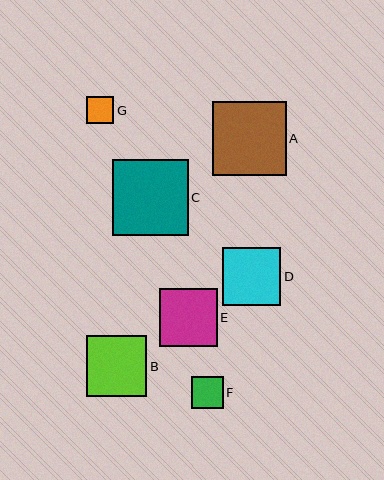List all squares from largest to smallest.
From largest to smallest: C, A, B, E, D, F, G.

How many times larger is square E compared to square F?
Square E is approximately 1.8 times the size of square F.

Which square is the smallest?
Square G is the smallest with a size of approximately 27 pixels.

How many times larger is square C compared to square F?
Square C is approximately 2.4 times the size of square F.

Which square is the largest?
Square C is the largest with a size of approximately 76 pixels.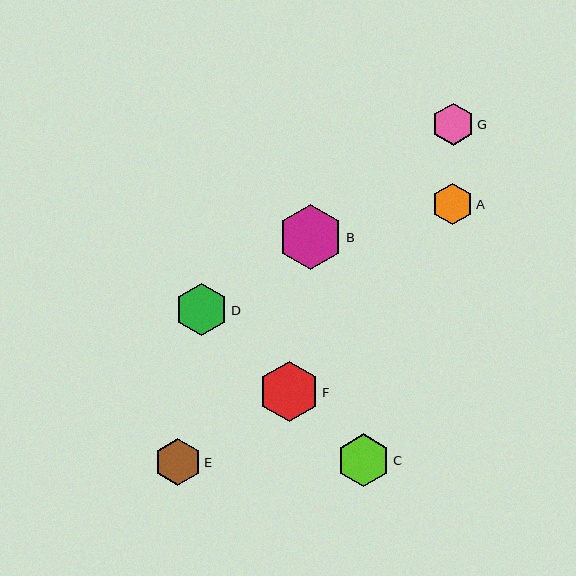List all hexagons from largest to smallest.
From largest to smallest: B, F, C, D, E, G, A.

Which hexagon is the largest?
Hexagon B is the largest with a size of approximately 65 pixels.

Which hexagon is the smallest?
Hexagon A is the smallest with a size of approximately 41 pixels.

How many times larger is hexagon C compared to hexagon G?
Hexagon C is approximately 1.3 times the size of hexagon G.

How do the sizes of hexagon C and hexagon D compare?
Hexagon C and hexagon D are approximately the same size.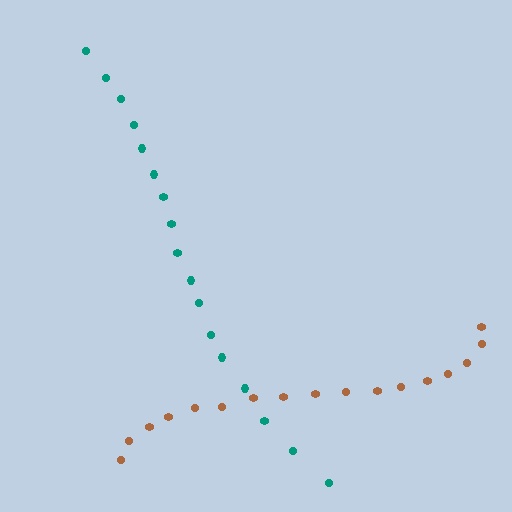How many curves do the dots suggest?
There are 2 distinct paths.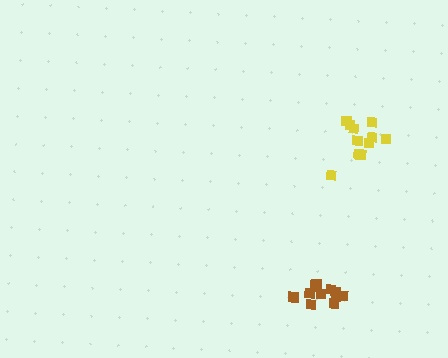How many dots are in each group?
Group 1: 11 dots, Group 2: 13 dots (24 total).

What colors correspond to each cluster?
The clusters are colored: yellow, brown.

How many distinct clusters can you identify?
There are 2 distinct clusters.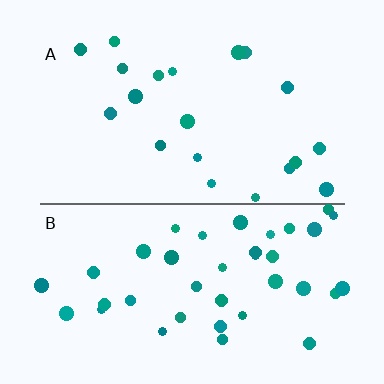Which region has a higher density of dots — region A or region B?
B (the bottom).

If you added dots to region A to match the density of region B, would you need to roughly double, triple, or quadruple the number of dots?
Approximately double.